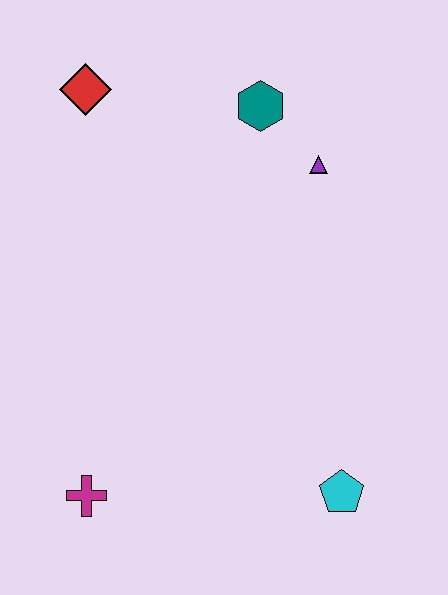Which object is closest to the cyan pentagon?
The magenta cross is closest to the cyan pentagon.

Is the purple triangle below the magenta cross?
No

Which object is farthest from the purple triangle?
The magenta cross is farthest from the purple triangle.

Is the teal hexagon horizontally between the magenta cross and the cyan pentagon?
Yes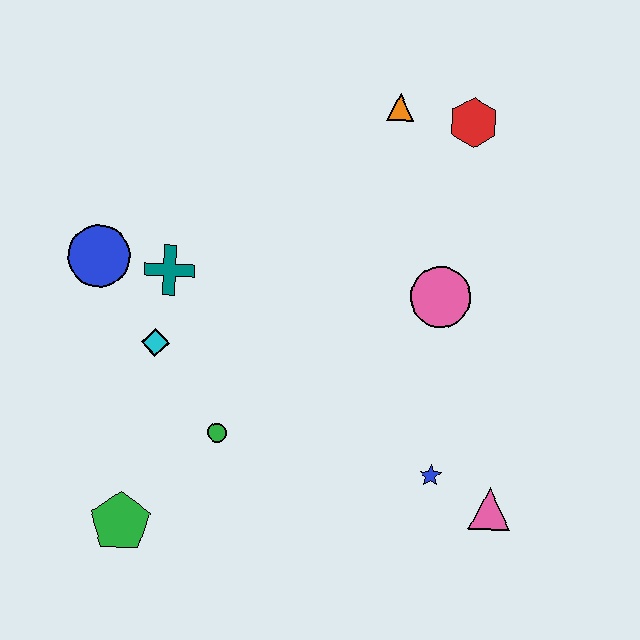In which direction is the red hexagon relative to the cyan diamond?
The red hexagon is to the right of the cyan diamond.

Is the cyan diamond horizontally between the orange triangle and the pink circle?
No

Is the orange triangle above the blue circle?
Yes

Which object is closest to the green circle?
The cyan diamond is closest to the green circle.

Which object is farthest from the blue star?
The blue circle is farthest from the blue star.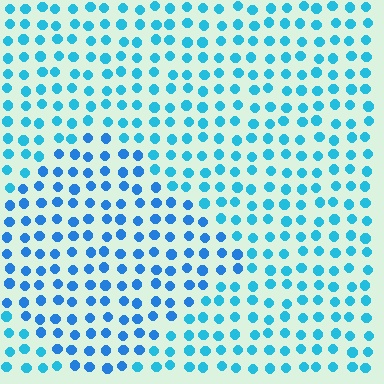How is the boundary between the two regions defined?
The boundary is defined purely by a slight shift in hue (about 20 degrees). Spacing, size, and orientation are identical on both sides.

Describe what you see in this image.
The image is filled with small cyan elements in a uniform arrangement. A diamond-shaped region is visible where the elements are tinted to a slightly different hue, forming a subtle color boundary.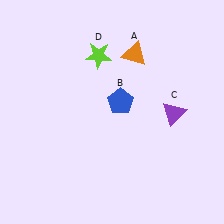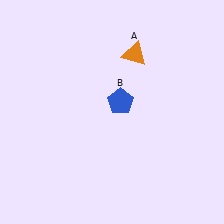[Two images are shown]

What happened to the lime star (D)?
The lime star (D) was removed in Image 2. It was in the top-left area of Image 1.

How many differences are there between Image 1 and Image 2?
There are 2 differences between the two images.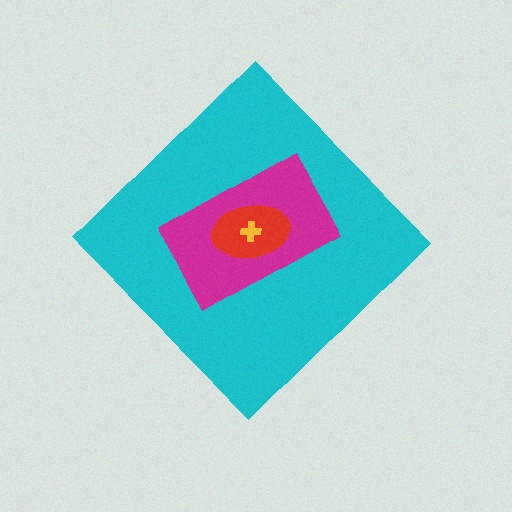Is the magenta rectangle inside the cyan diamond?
Yes.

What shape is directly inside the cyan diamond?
The magenta rectangle.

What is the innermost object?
The yellow cross.